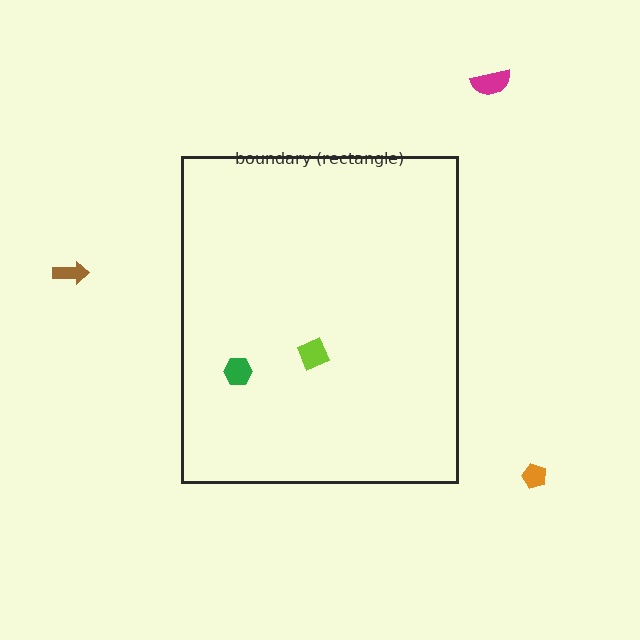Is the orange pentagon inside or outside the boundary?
Outside.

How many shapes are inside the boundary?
2 inside, 3 outside.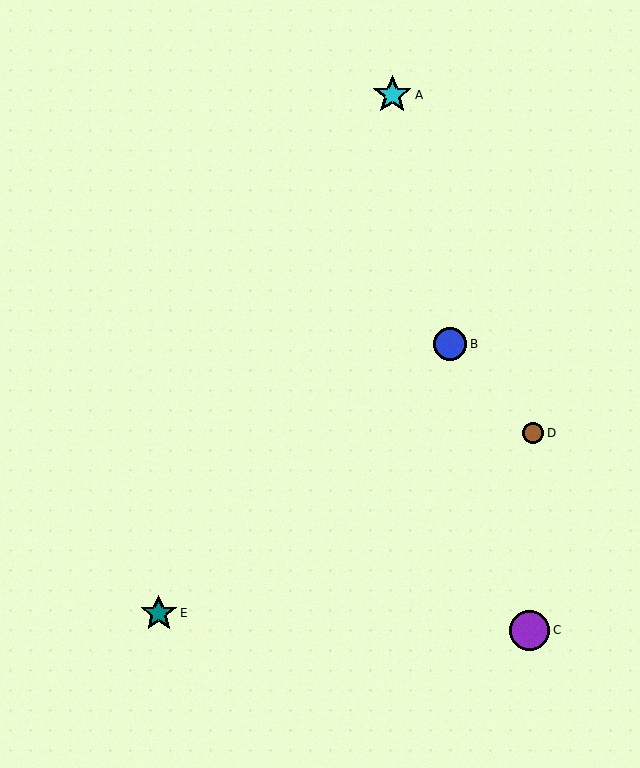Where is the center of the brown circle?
The center of the brown circle is at (533, 433).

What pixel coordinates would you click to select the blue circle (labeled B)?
Click at (450, 344) to select the blue circle B.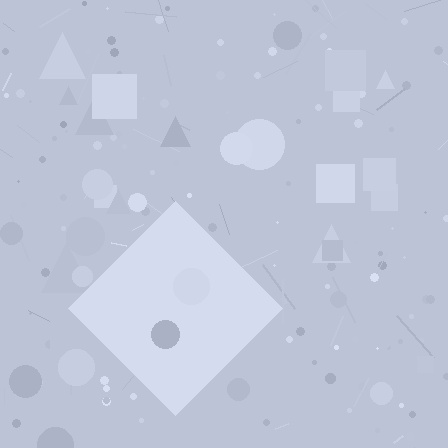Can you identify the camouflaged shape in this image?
The camouflaged shape is a diamond.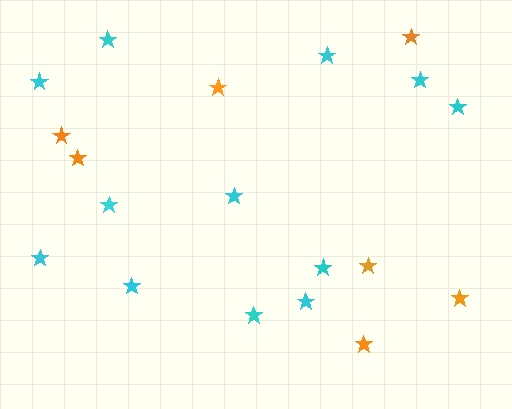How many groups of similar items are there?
There are 2 groups: one group of orange stars (7) and one group of cyan stars (12).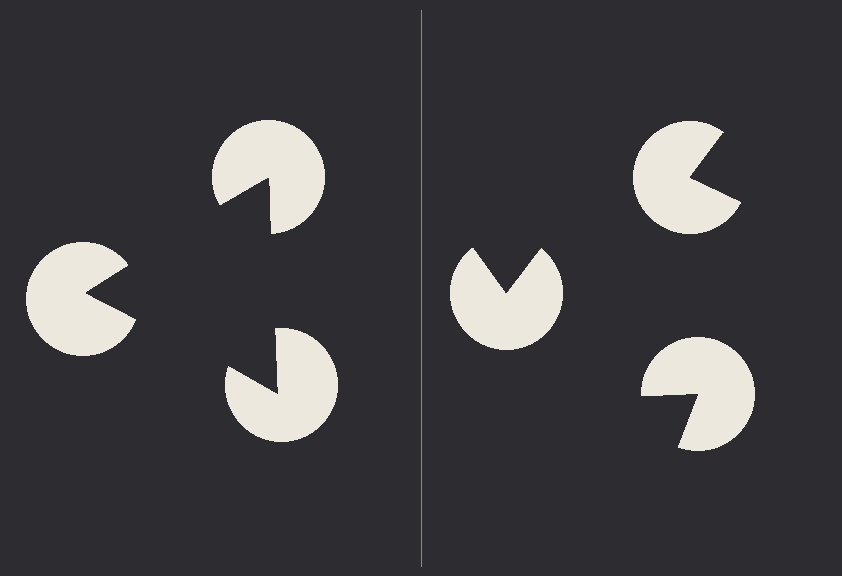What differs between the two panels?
The pac-man discs are positioned identically on both sides; only the wedge orientations differ. On the left they align to a triangle; on the right they are misaligned.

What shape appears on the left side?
An illusory triangle.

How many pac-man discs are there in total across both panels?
6 — 3 on each side.